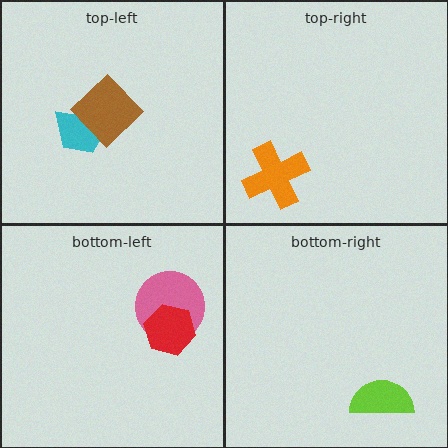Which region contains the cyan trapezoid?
The top-left region.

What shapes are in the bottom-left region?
The pink circle, the red hexagon.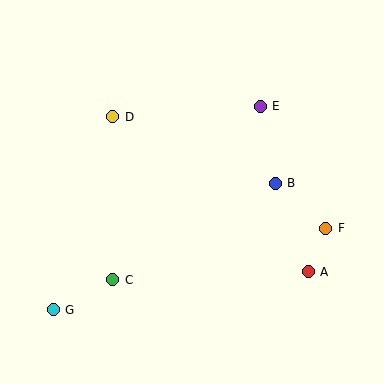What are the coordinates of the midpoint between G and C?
The midpoint between G and C is at (83, 295).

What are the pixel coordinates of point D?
Point D is at (113, 117).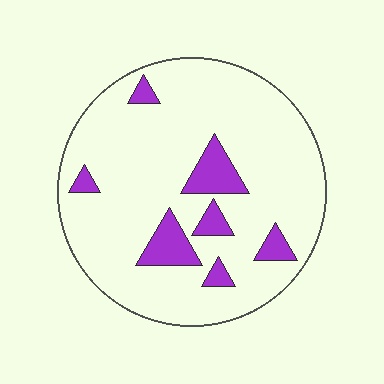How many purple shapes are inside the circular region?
7.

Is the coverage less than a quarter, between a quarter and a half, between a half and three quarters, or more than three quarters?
Less than a quarter.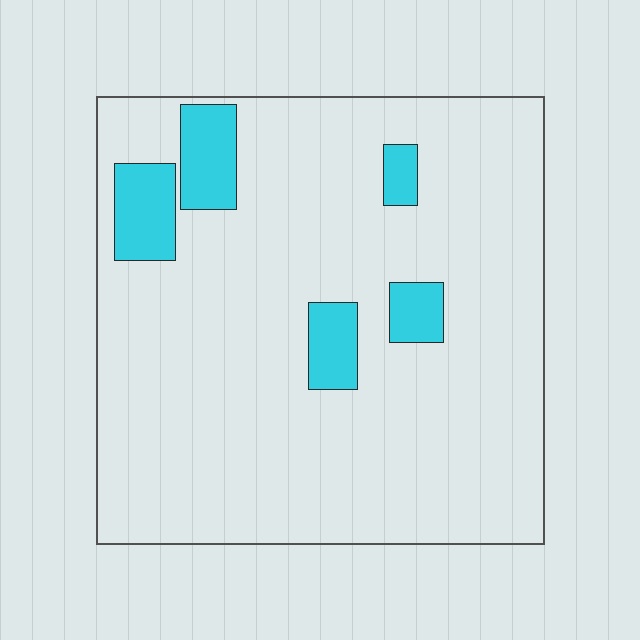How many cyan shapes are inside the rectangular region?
5.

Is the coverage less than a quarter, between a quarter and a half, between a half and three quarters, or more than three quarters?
Less than a quarter.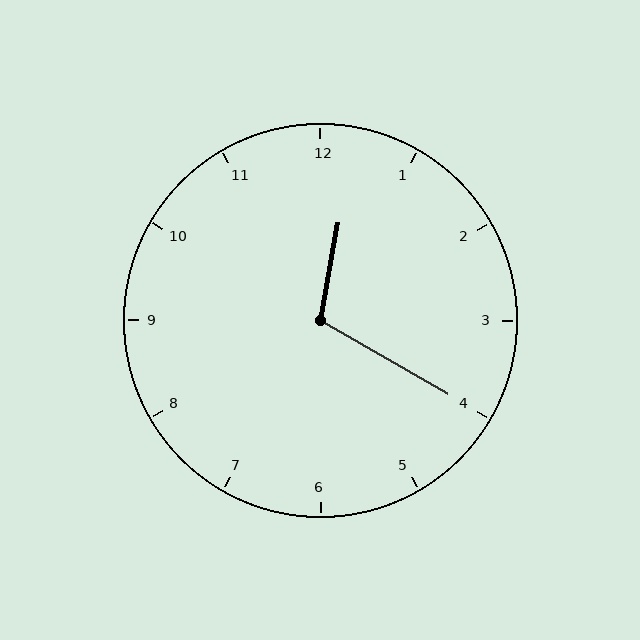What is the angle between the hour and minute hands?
Approximately 110 degrees.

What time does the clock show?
12:20.